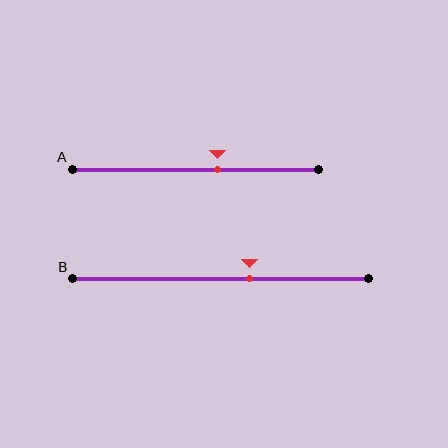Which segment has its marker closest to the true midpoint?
Segment A has its marker closest to the true midpoint.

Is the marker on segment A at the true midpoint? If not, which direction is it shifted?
No, the marker on segment A is shifted to the right by about 9% of the segment length.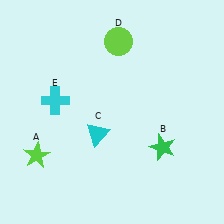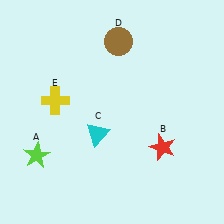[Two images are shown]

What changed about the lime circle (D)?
In Image 1, D is lime. In Image 2, it changed to brown.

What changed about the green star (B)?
In Image 1, B is green. In Image 2, it changed to red.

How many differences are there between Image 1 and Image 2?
There are 3 differences between the two images.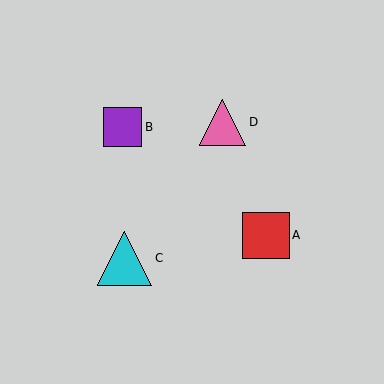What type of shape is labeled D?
Shape D is a pink triangle.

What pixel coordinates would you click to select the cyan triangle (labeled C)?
Click at (125, 258) to select the cyan triangle C.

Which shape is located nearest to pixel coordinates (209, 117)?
The pink triangle (labeled D) at (223, 122) is nearest to that location.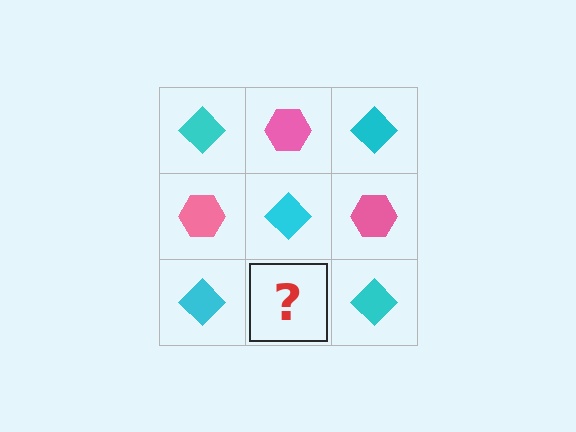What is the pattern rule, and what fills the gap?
The rule is that it alternates cyan diamond and pink hexagon in a checkerboard pattern. The gap should be filled with a pink hexagon.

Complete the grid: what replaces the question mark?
The question mark should be replaced with a pink hexagon.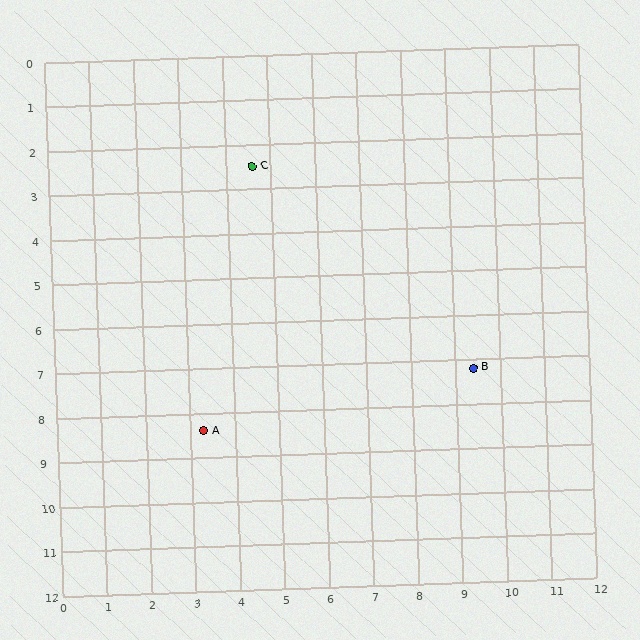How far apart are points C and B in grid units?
Points C and B are about 6.7 grid units apart.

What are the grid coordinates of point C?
Point C is at approximately (4.6, 2.5).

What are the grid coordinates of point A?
Point A is at approximately (3.3, 8.4).